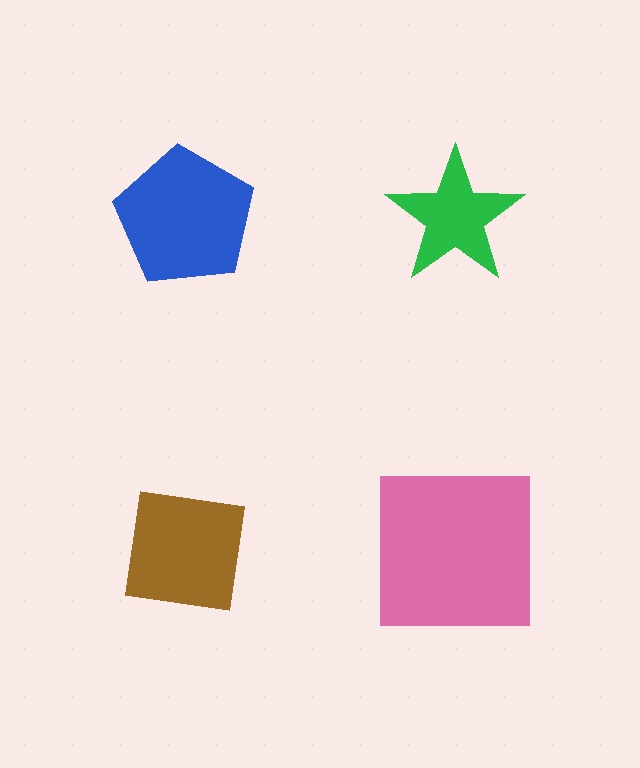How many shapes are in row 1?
2 shapes.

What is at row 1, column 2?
A green star.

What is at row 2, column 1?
A brown square.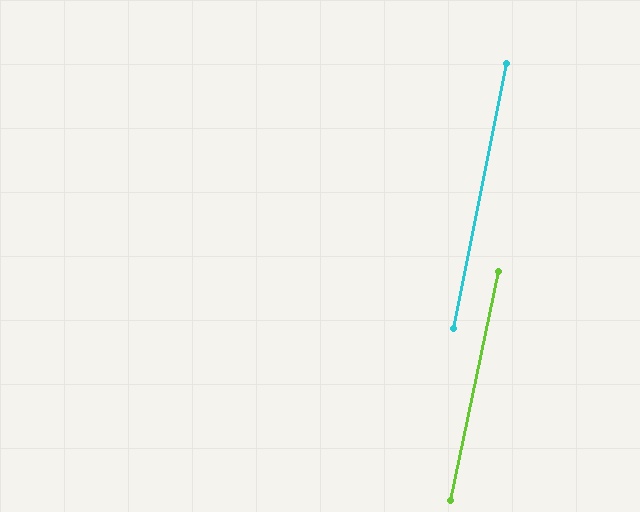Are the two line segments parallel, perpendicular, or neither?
Parallel — their directions differ by only 0.6°.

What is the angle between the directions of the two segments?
Approximately 1 degree.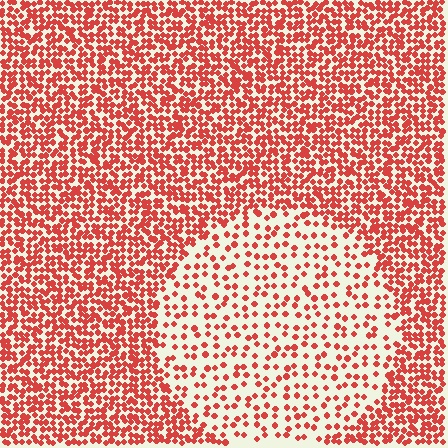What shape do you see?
I see a circle.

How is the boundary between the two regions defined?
The boundary is defined by a change in element density (approximately 2.5x ratio). All elements are the same color, size, and shape.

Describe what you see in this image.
The image contains small red elements arranged at two different densities. A circle-shaped region is visible where the elements are less densely packed than the surrounding area.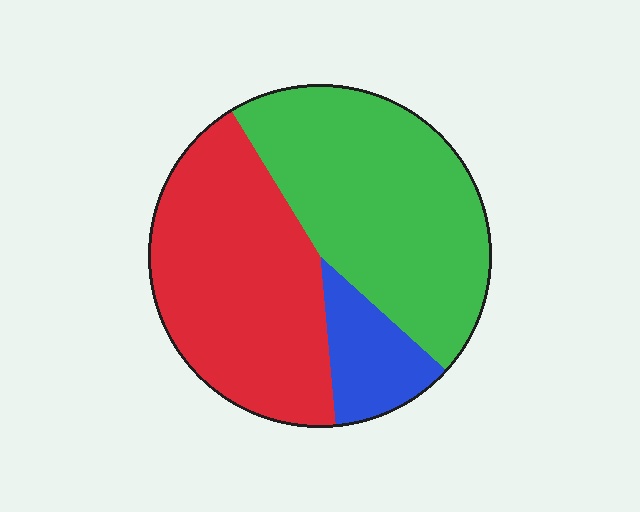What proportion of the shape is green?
Green covers roughly 45% of the shape.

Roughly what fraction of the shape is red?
Red takes up about two fifths (2/5) of the shape.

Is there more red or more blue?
Red.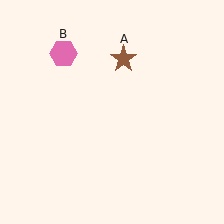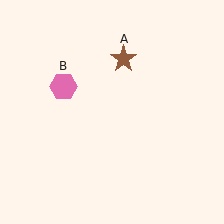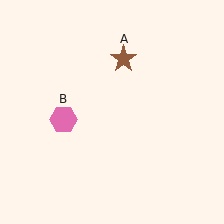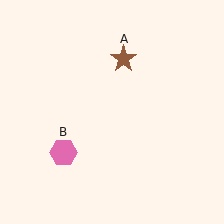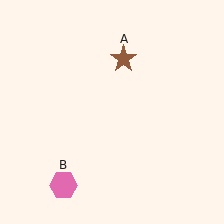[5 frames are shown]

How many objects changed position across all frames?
1 object changed position: pink hexagon (object B).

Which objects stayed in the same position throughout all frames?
Brown star (object A) remained stationary.